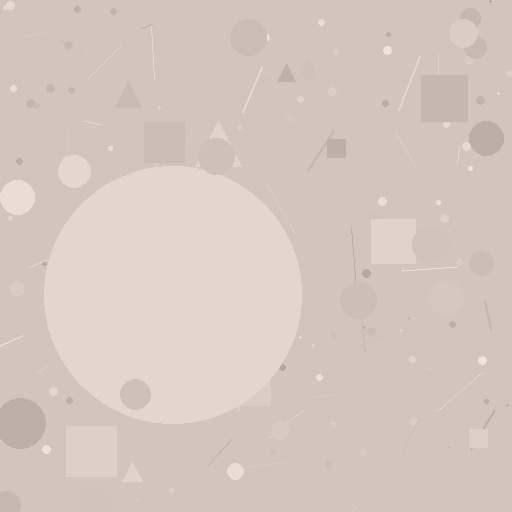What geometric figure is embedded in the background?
A circle is embedded in the background.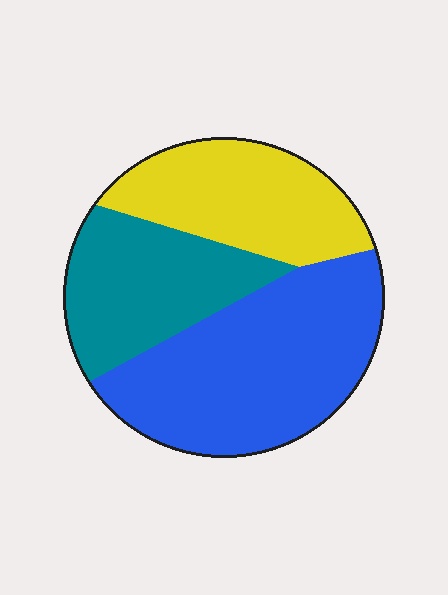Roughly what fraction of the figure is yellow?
Yellow covers about 30% of the figure.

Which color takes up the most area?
Blue, at roughly 45%.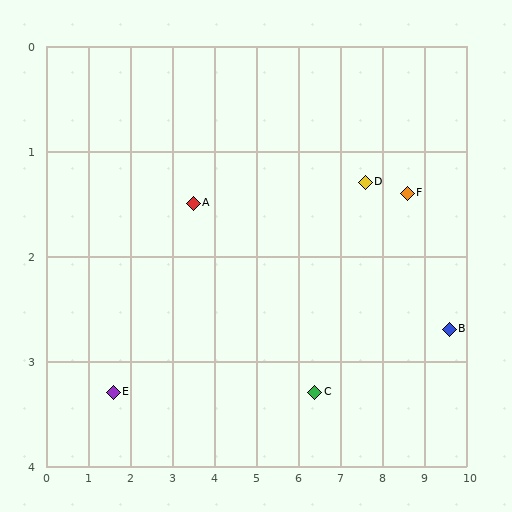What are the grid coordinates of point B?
Point B is at approximately (9.6, 2.7).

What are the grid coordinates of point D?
Point D is at approximately (7.6, 1.3).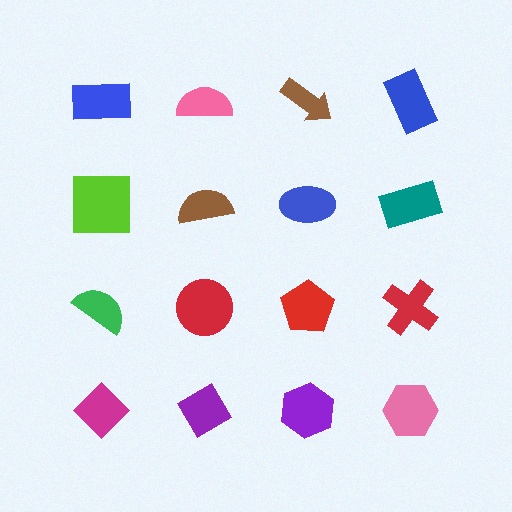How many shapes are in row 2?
4 shapes.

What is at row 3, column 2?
A red circle.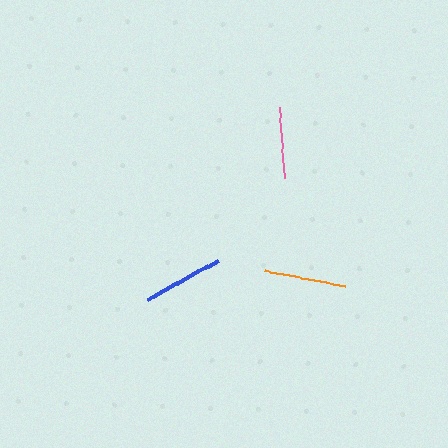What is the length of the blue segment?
The blue segment is approximately 80 pixels long.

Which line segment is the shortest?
The pink line is the shortest at approximately 71 pixels.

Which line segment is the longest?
The orange line is the longest at approximately 82 pixels.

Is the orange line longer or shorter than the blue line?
The orange line is longer than the blue line.